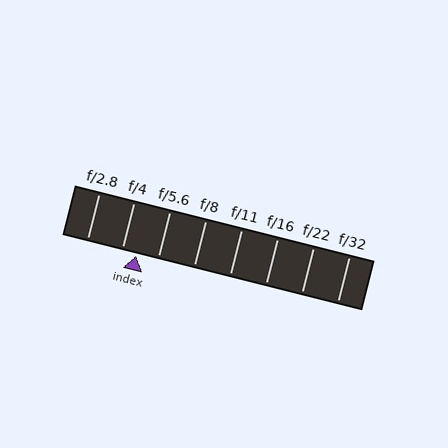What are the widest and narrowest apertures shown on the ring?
The widest aperture shown is f/2.8 and the narrowest is f/32.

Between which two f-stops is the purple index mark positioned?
The index mark is between f/4 and f/5.6.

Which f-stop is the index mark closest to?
The index mark is closest to f/4.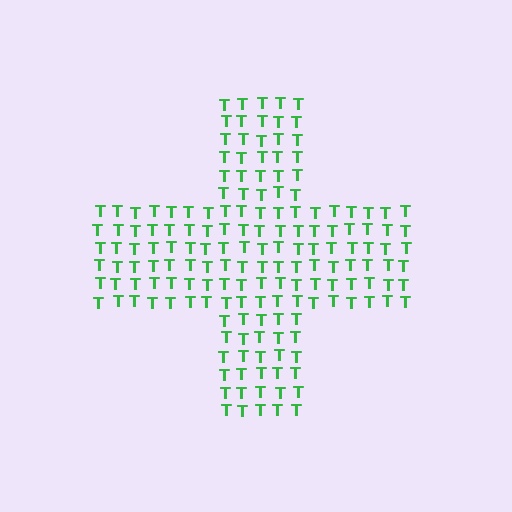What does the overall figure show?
The overall figure shows a cross.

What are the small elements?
The small elements are letter T's.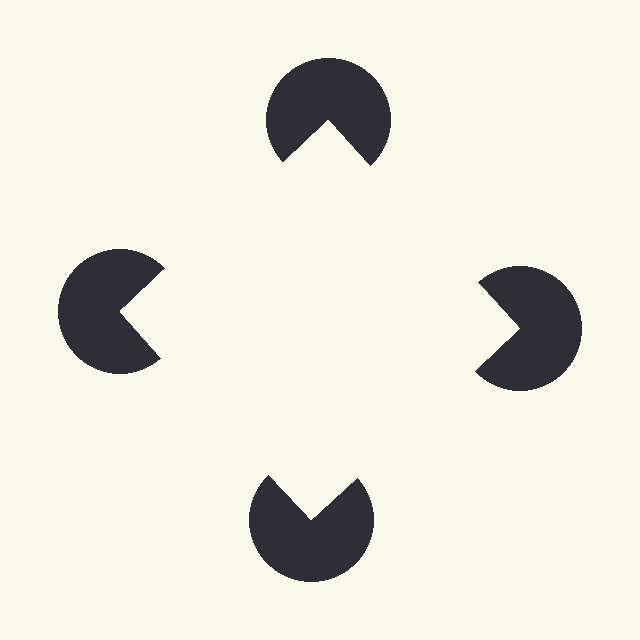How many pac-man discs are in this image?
There are 4 — one at each vertex of the illusory square.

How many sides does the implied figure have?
4 sides.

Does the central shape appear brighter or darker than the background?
It typically appears slightly brighter than the background, even though no actual brightness change is drawn.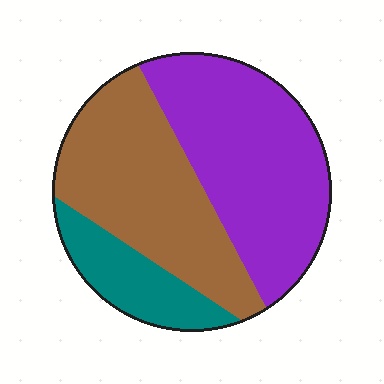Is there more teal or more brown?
Brown.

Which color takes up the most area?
Purple, at roughly 45%.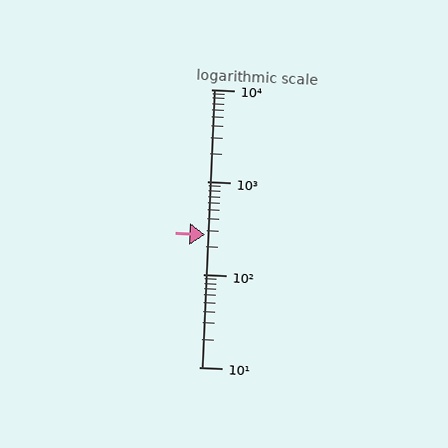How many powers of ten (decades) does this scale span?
The scale spans 3 decades, from 10 to 10000.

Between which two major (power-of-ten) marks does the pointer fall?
The pointer is between 100 and 1000.